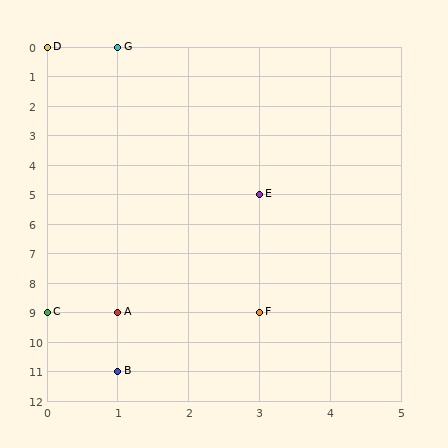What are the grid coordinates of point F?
Point F is at grid coordinates (3, 9).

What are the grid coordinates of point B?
Point B is at grid coordinates (1, 11).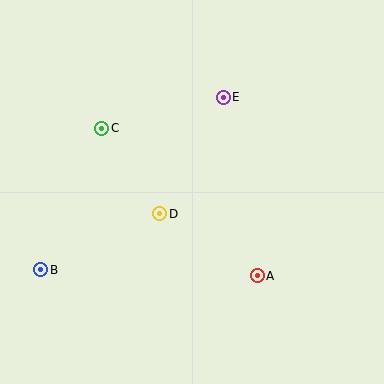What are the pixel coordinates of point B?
Point B is at (41, 270).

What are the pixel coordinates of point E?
Point E is at (223, 97).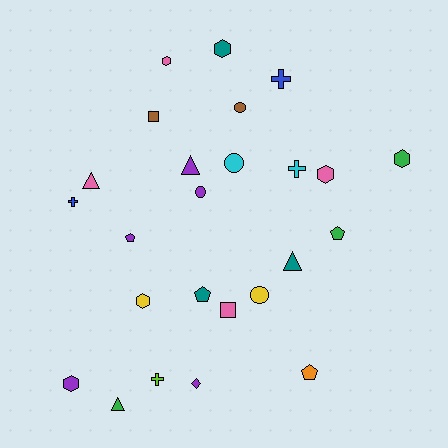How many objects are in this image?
There are 25 objects.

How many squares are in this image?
There are 2 squares.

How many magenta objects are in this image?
There are no magenta objects.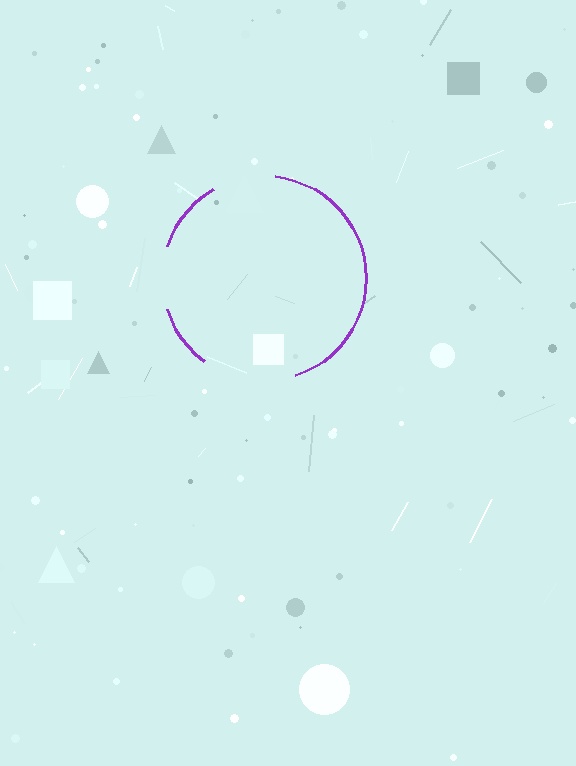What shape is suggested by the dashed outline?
The dashed outline suggests a circle.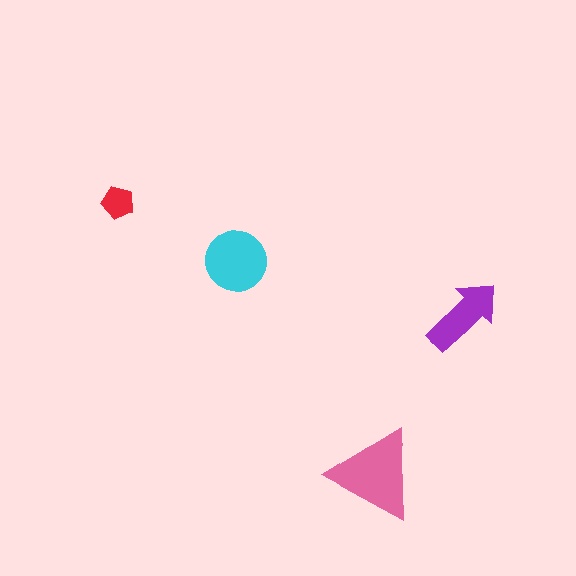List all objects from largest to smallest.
The pink triangle, the cyan circle, the purple arrow, the red pentagon.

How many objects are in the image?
There are 4 objects in the image.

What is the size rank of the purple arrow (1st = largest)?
3rd.